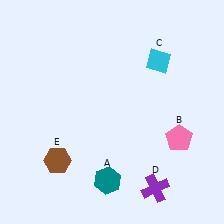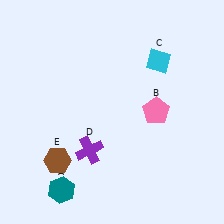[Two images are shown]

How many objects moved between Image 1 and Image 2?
3 objects moved between the two images.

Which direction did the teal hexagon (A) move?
The teal hexagon (A) moved left.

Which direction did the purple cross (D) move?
The purple cross (D) moved left.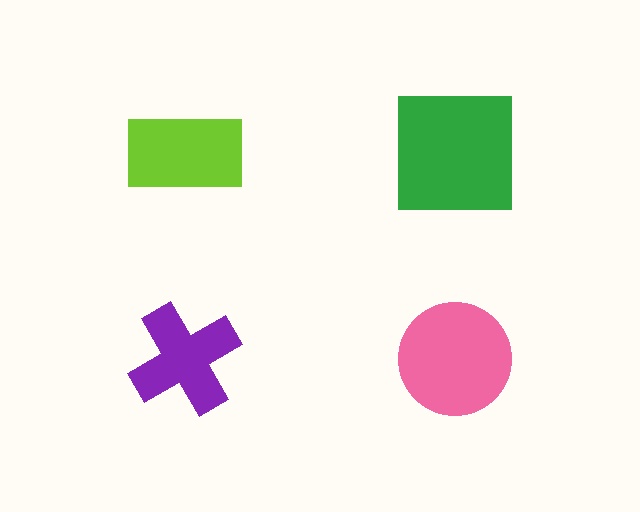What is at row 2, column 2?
A pink circle.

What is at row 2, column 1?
A purple cross.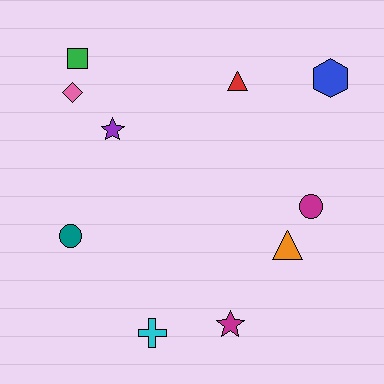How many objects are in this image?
There are 10 objects.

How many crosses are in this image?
There is 1 cross.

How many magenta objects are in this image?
There are 2 magenta objects.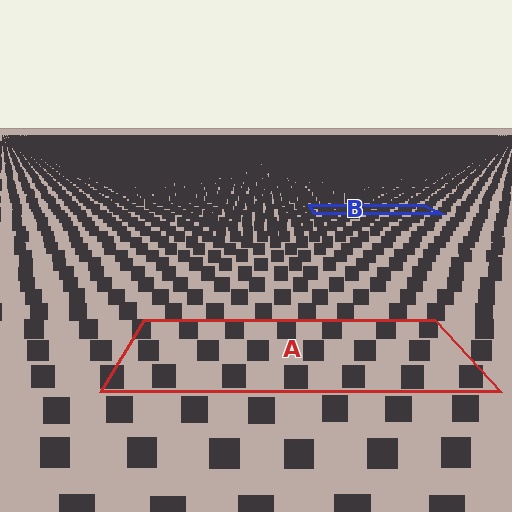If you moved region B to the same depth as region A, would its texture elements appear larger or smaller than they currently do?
They would appear larger. At a closer depth, the same texture elements are projected at a bigger on-screen size.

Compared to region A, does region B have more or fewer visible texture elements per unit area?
Region B has more texture elements per unit area — they are packed more densely because it is farther away.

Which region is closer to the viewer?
Region A is closer. The texture elements there are larger and more spread out.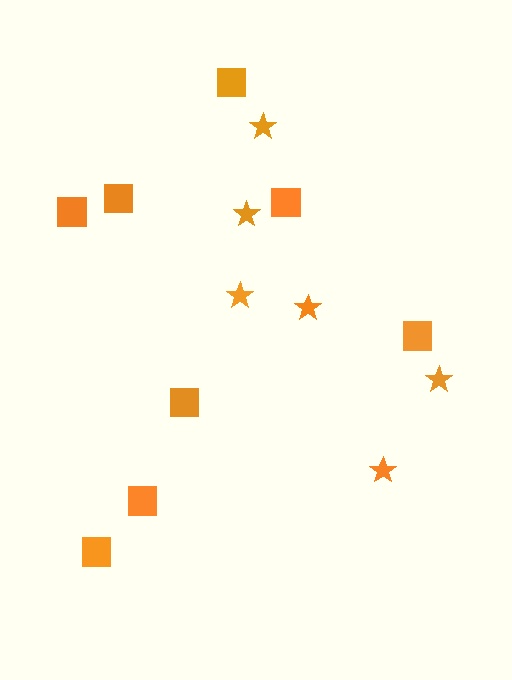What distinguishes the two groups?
There are 2 groups: one group of squares (8) and one group of stars (6).